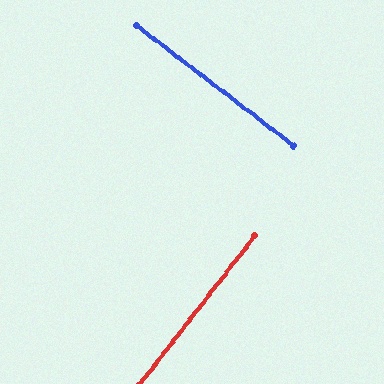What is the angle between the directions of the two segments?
Approximately 90 degrees.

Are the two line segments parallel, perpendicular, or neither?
Perpendicular — they meet at approximately 90°.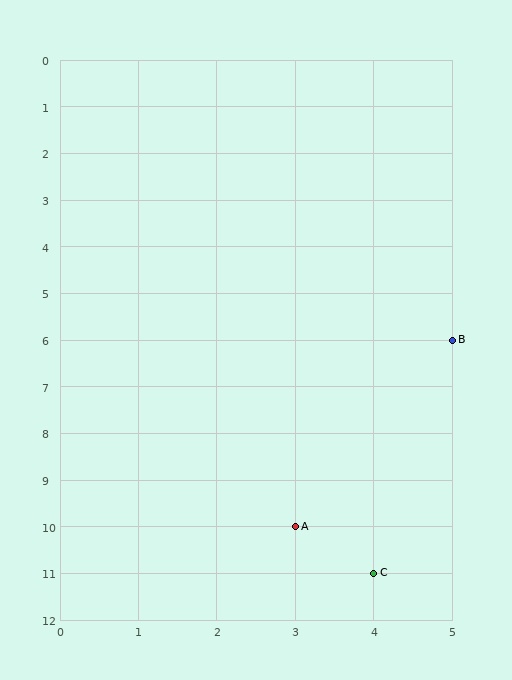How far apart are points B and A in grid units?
Points B and A are 2 columns and 4 rows apart (about 4.5 grid units diagonally).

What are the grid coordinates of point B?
Point B is at grid coordinates (5, 6).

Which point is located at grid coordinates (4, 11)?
Point C is at (4, 11).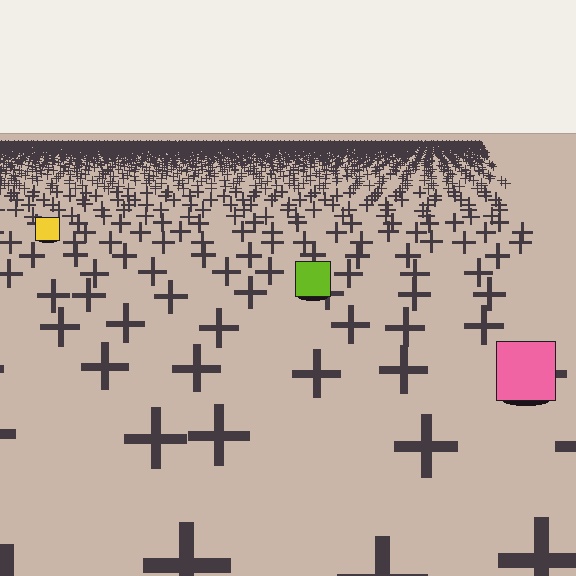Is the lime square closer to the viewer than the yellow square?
Yes. The lime square is closer — you can tell from the texture gradient: the ground texture is coarser near it.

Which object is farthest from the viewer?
The yellow square is farthest from the viewer. It appears smaller and the ground texture around it is denser.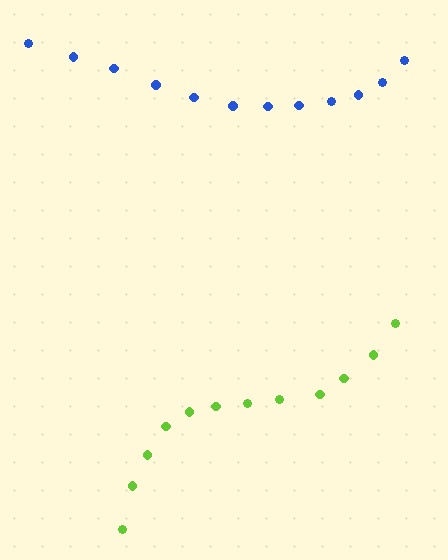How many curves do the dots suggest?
There are 2 distinct paths.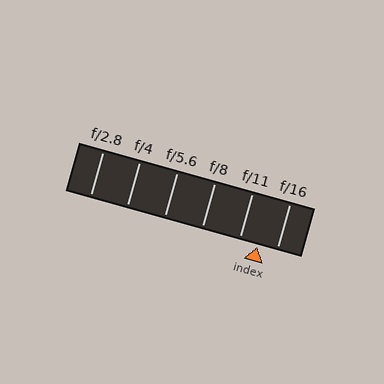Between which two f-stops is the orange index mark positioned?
The index mark is between f/11 and f/16.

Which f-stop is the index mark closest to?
The index mark is closest to f/11.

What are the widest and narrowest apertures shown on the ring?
The widest aperture shown is f/2.8 and the narrowest is f/16.